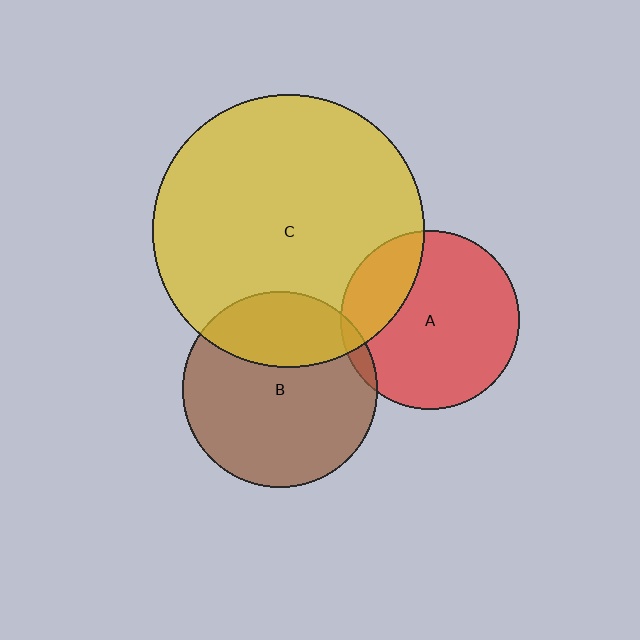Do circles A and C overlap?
Yes.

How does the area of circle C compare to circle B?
Approximately 1.9 times.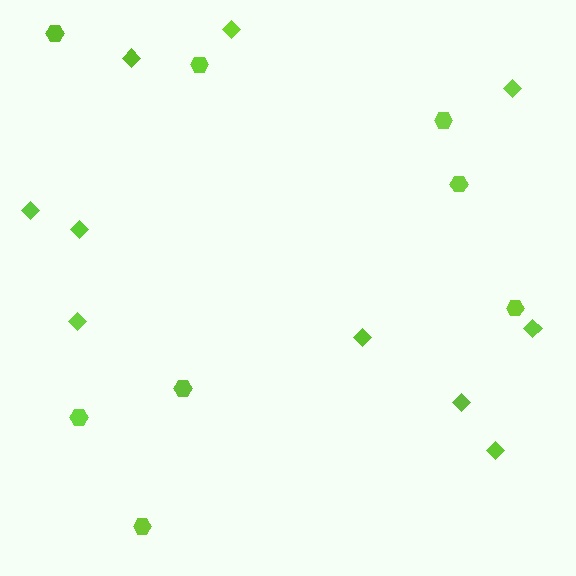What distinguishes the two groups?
There are 2 groups: one group of hexagons (8) and one group of diamonds (10).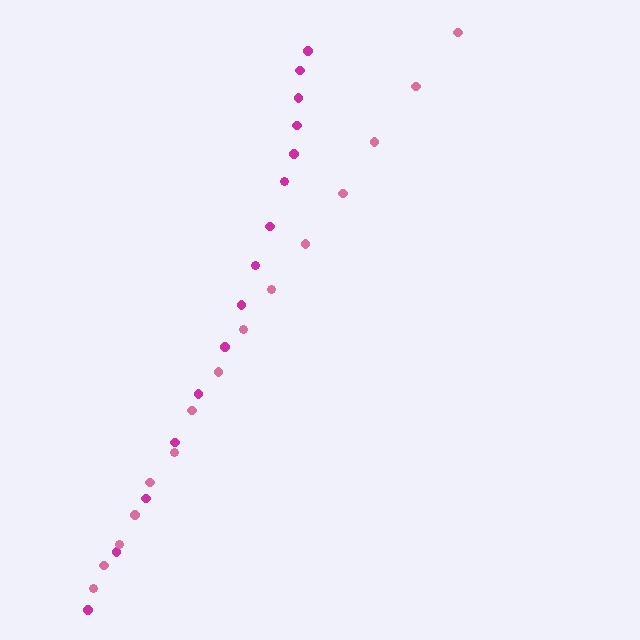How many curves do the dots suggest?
There are 2 distinct paths.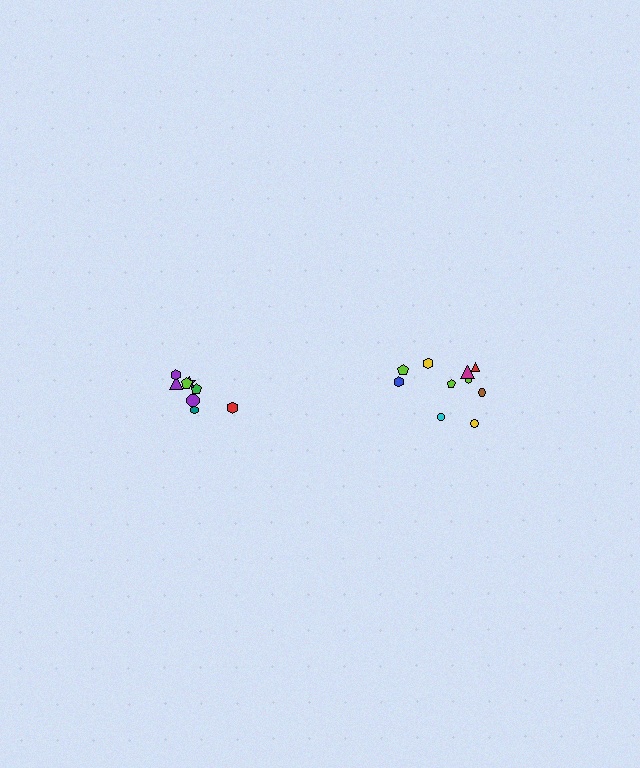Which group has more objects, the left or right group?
The right group.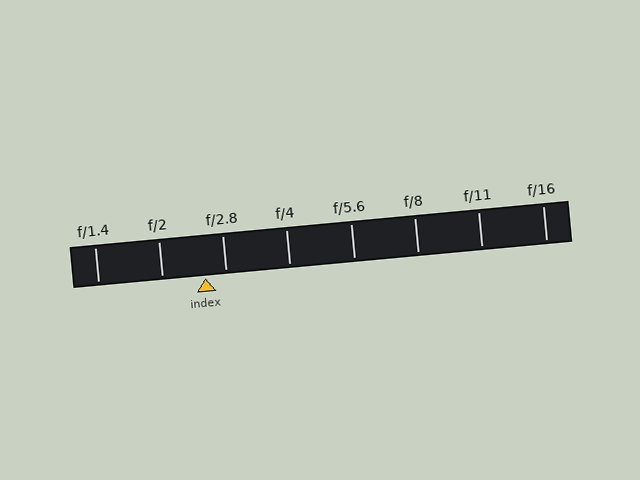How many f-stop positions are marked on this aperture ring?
There are 8 f-stop positions marked.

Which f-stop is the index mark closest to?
The index mark is closest to f/2.8.